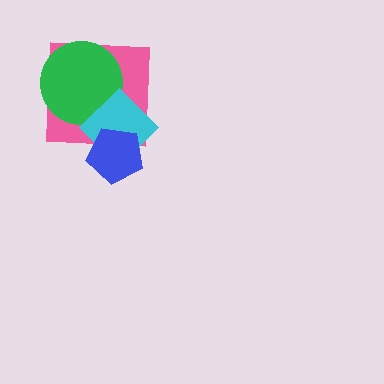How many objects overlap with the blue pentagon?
2 objects overlap with the blue pentagon.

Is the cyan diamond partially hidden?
Yes, it is partially covered by another shape.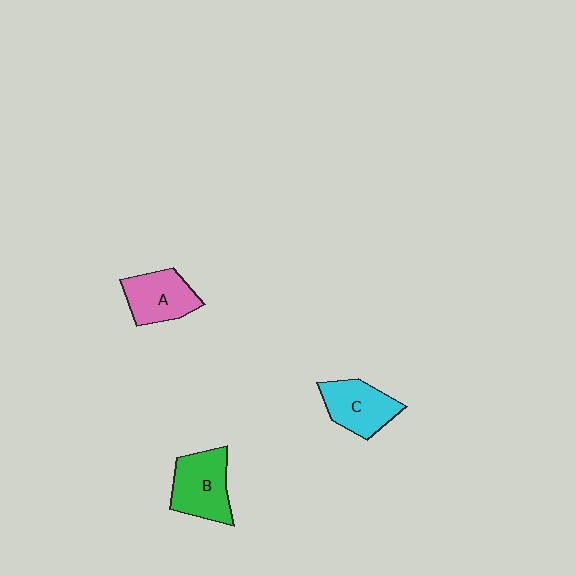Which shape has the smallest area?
Shape A (pink).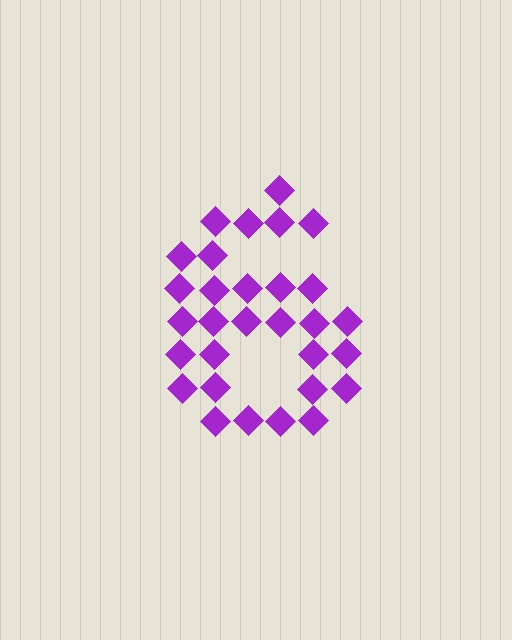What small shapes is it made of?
It is made of small diamonds.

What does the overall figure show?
The overall figure shows the digit 6.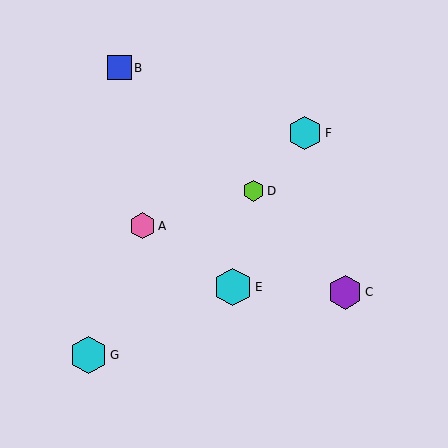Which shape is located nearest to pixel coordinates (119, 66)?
The blue square (labeled B) at (119, 68) is nearest to that location.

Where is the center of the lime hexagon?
The center of the lime hexagon is at (253, 191).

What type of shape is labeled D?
Shape D is a lime hexagon.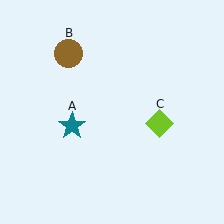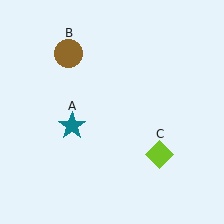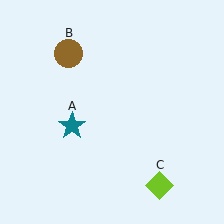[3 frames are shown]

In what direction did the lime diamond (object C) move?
The lime diamond (object C) moved down.